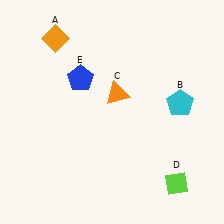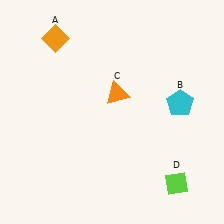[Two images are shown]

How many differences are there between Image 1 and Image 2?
There is 1 difference between the two images.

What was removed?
The blue pentagon (E) was removed in Image 2.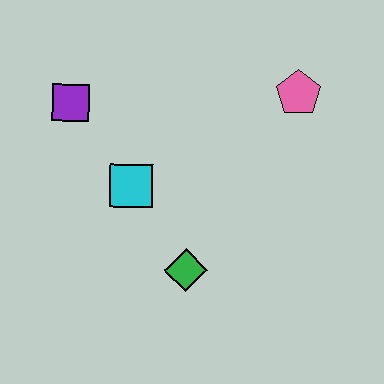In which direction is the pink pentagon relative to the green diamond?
The pink pentagon is above the green diamond.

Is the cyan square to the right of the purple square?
Yes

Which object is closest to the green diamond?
The cyan square is closest to the green diamond.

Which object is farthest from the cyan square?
The pink pentagon is farthest from the cyan square.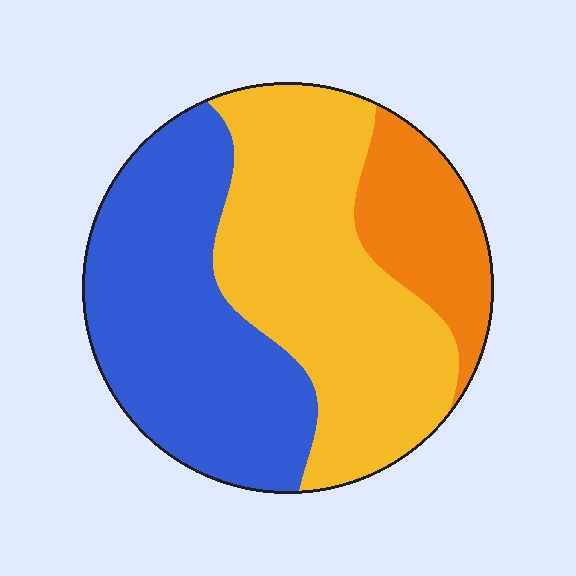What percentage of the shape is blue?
Blue covers 40% of the shape.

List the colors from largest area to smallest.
From largest to smallest: yellow, blue, orange.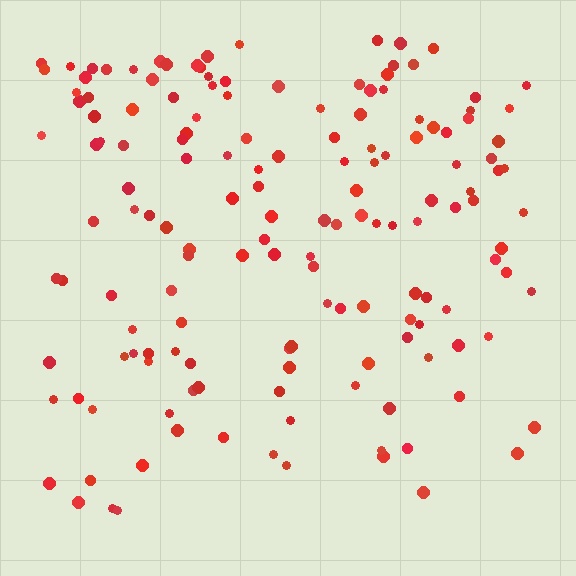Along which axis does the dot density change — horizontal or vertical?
Vertical.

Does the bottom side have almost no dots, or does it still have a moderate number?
Still a moderate number, just noticeably fewer than the top.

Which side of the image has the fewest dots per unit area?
The bottom.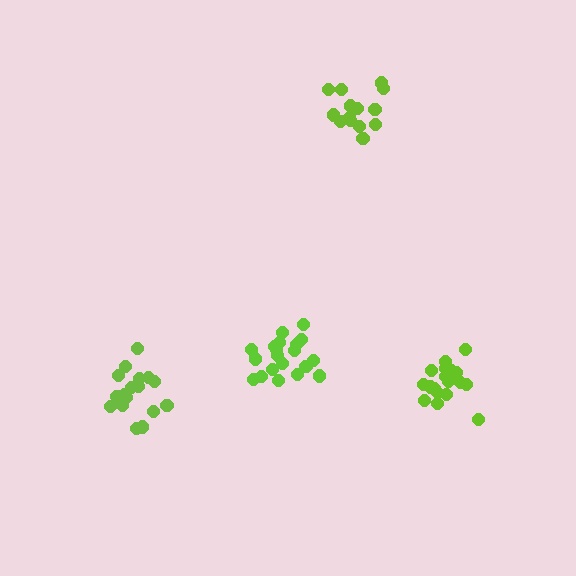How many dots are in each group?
Group 1: 18 dots, Group 2: 20 dots, Group 3: 14 dots, Group 4: 20 dots (72 total).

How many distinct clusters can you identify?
There are 4 distinct clusters.